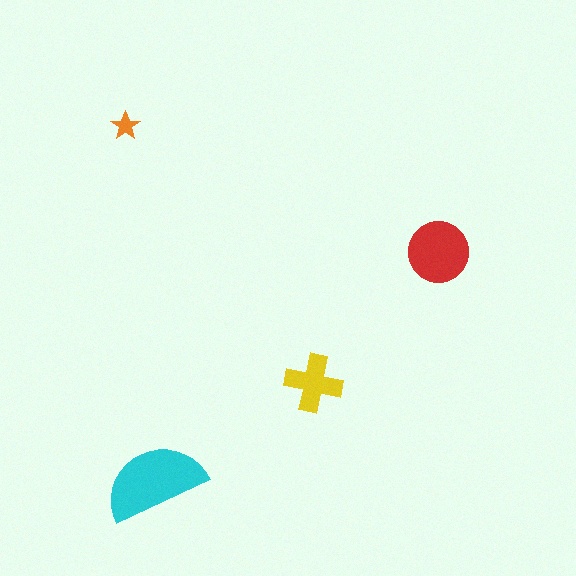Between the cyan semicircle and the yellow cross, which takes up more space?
The cyan semicircle.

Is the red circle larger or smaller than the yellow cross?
Larger.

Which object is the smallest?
The orange star.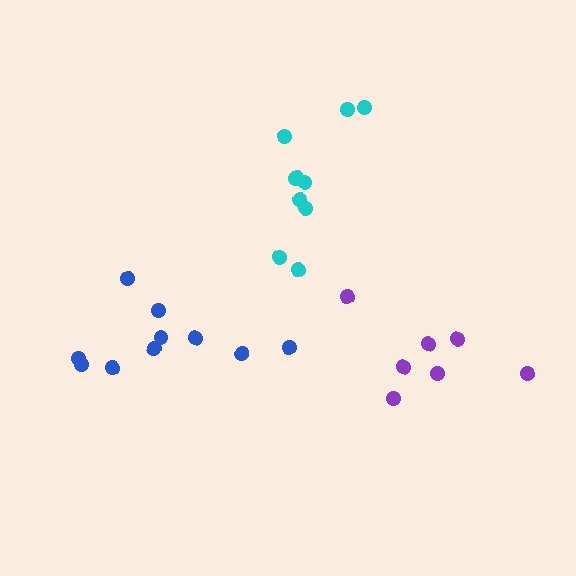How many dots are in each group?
Group 1: 10 dots, Group 2: 7 dots, Group 3: 10 dots (27 total).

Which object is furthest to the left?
The blue cluster is leftmost.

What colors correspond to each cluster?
The clusters are colored: cyan, purple, blue.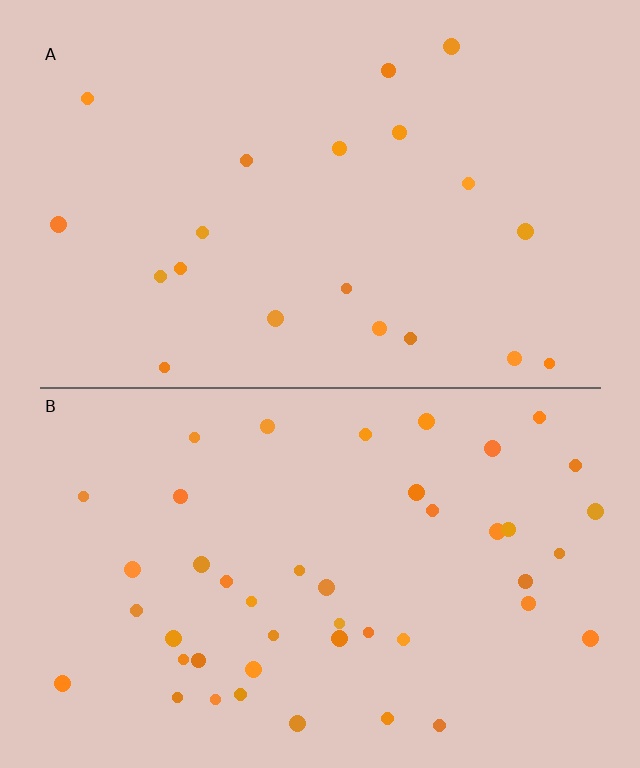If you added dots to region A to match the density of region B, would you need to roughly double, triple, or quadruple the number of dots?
Approximately double.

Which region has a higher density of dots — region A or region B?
B (the bottom).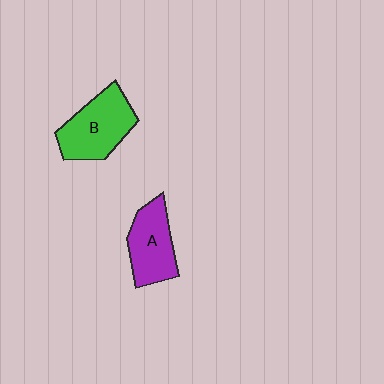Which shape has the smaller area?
Shape A (purple).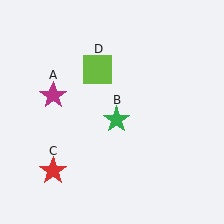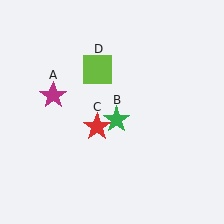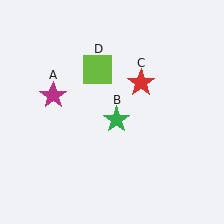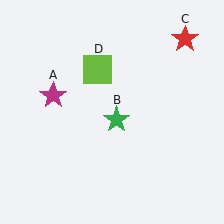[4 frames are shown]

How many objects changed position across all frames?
1 object changed position: red star (object C).